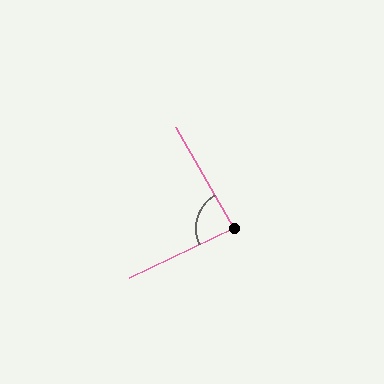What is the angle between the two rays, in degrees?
Approximately 86 degrees.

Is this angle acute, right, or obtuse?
It is approximately a right angle.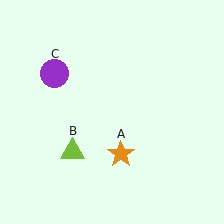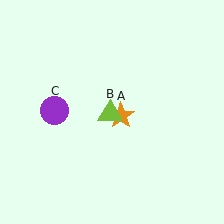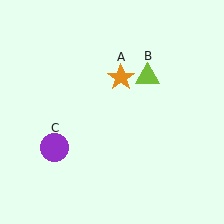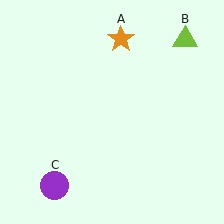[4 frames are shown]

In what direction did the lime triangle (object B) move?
The lime triangle (object B) moved up and to the right.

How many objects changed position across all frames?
3 objects changed position: orange star (object A), lime triangle (object B), purple circle (object C).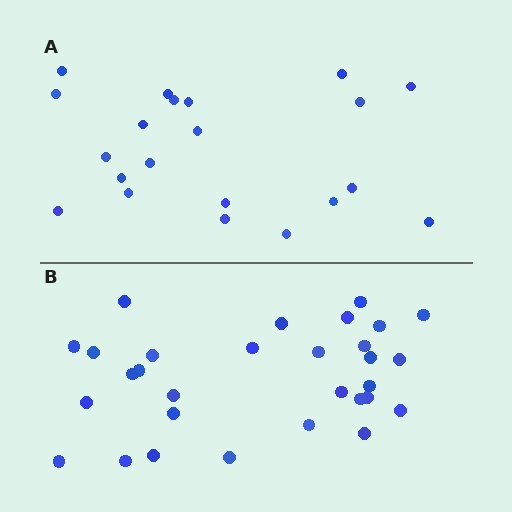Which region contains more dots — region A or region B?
Region B (the bottom region) has more dots.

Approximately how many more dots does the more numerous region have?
Region B has roughly 8 or so more dots than region A.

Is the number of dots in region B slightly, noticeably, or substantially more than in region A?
Region B has noticeably more, but not dramatically so. The ratio is roughly 1.4 to 1.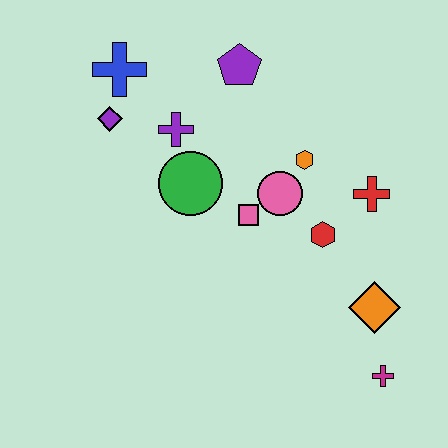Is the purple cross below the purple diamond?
Yes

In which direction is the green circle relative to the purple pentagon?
The green circle is below the purple pentagon.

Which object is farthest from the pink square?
The magenta cross is farthest from the pink square.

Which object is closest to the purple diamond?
The blue cross is closest to the purple diamond.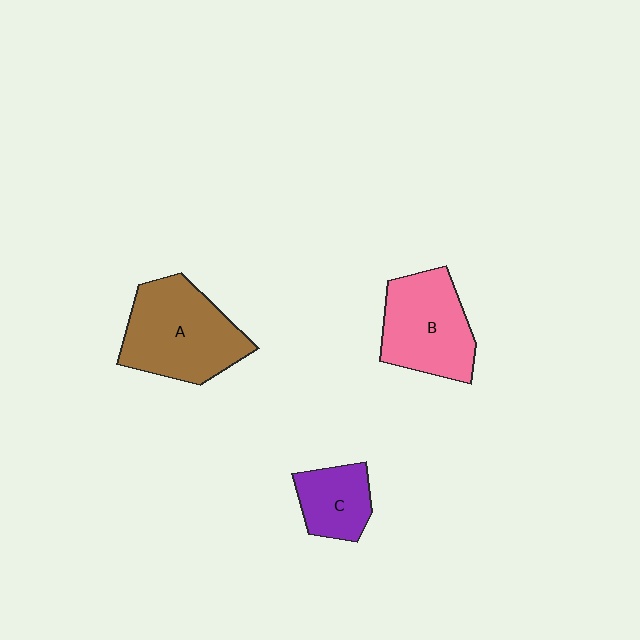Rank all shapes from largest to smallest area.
From largest to smallest: A (brown), B (pink), C (purple).